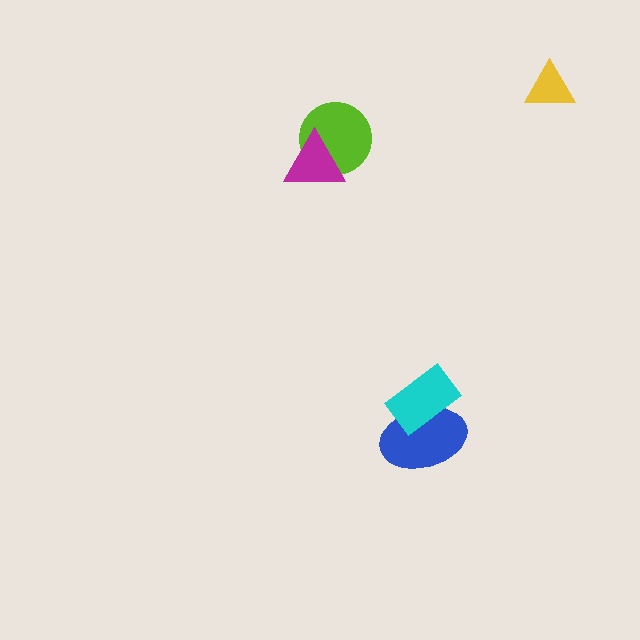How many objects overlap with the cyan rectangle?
1 object overlaps with the cyan rectangle.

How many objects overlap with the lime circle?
1 object overlaps with the lime circle.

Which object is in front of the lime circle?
The magenta triangle is in front of the lime circle.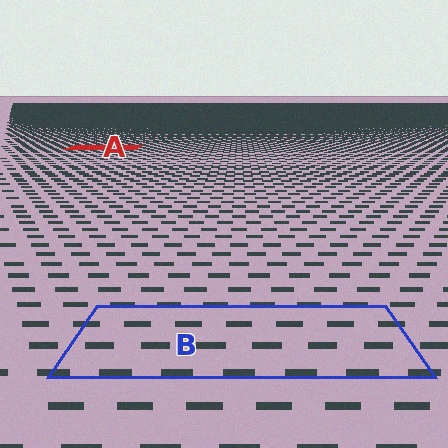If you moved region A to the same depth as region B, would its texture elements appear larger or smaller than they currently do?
They would appear larger. At a closer depth, the same texture elements are projected at a bigger on-screen size.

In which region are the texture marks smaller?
The texture marks are smaller in region A, because it is farther away.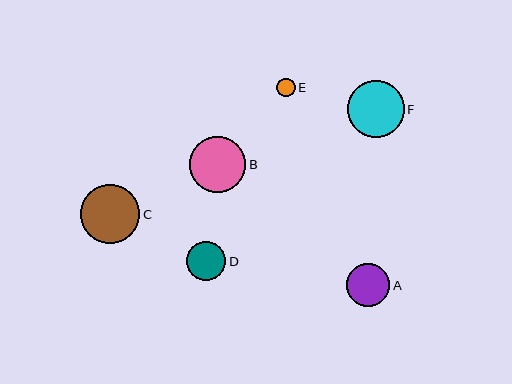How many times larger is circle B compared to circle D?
Circle B is approximately 1.4 times the size of circle D.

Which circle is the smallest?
Circle E is the smallest with a size of approximately 18 pixels.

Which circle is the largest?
Circle C is the largest with a size of approximately 59 pixels.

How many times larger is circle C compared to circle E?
Circle C is approximately 3.2 times the size of circle E.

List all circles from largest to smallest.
From largest to smallest: C, F, B, A, D, E.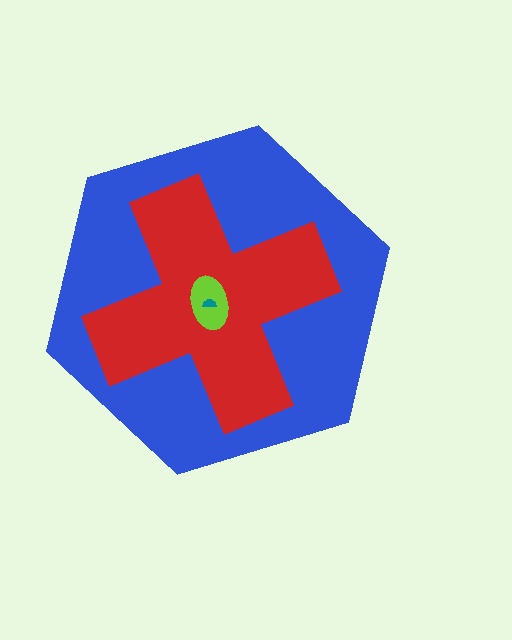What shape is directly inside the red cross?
The lime ellipse.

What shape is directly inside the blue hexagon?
The red cross.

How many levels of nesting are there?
4.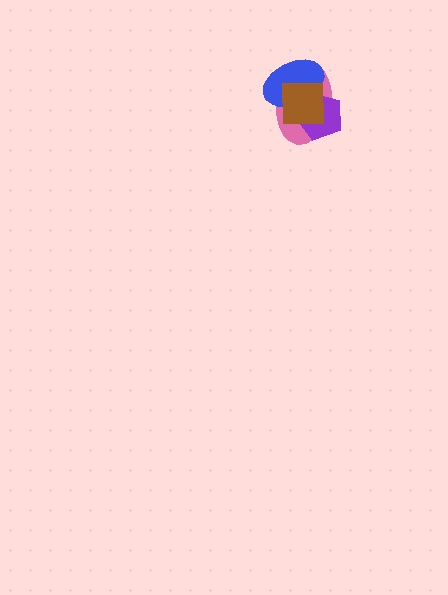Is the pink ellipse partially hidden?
Yes, it is partially covered by another shape.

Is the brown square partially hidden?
No, no other shape covers it.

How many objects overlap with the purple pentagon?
3 objects overlap with the purple pentagon.